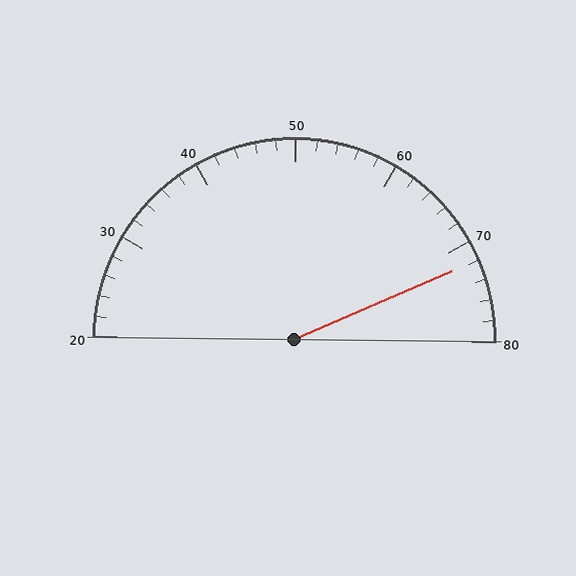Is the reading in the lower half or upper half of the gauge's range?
The reading is in the upper half of the range (20 to 80).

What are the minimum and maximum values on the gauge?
The gauge ranges from 20 to 80.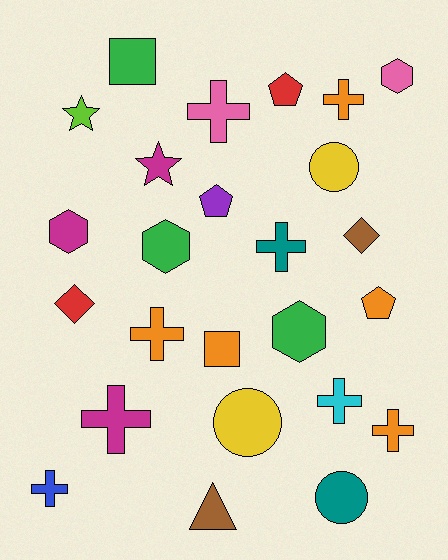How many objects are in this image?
There are 25 objects.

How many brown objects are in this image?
There are 2 brown objects.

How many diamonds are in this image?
There are 2 diamonds.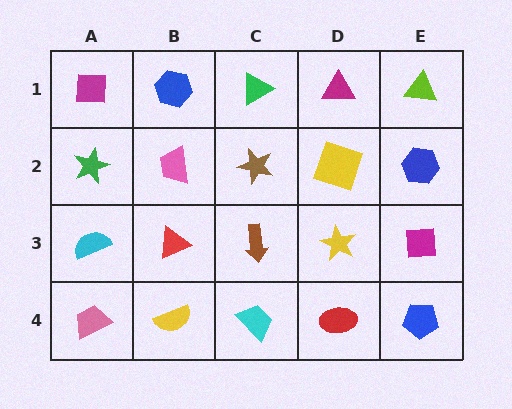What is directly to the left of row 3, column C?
A red triangle.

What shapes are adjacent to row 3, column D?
A yellow square (row 2, column D), a red ellipse (row 4, column D), a brown arrow (row 3, column C), a magenta square (row 3, column E).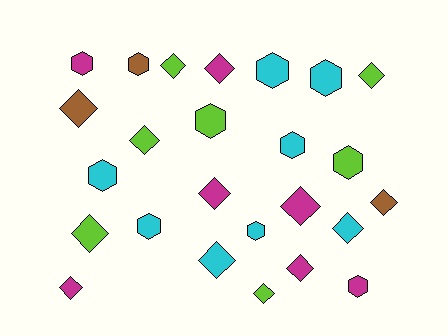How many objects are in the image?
There are 25 objects.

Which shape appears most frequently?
Diamond, with 14 objects.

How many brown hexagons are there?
There is 1 brown hexagon.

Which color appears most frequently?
Cyan, with 8 objects.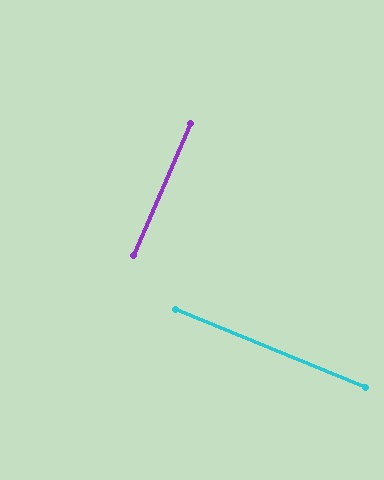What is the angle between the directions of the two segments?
Approximately 89 degrees.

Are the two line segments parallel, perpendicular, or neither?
Perpendicular — they meet at approximately 89°.